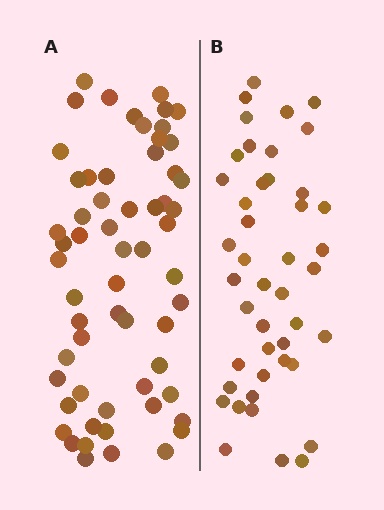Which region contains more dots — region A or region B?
Region A (the left region) has more dots.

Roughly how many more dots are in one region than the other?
Region A has approximately 15 more dots than region B.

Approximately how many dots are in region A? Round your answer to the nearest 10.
About 60 dots.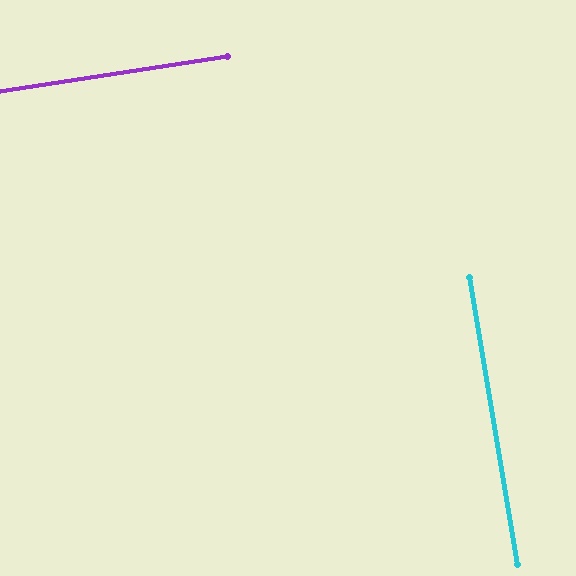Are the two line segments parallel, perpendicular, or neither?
Perpendicular — they meet at approximately 89°.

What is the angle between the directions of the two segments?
Approximately 89 degrees.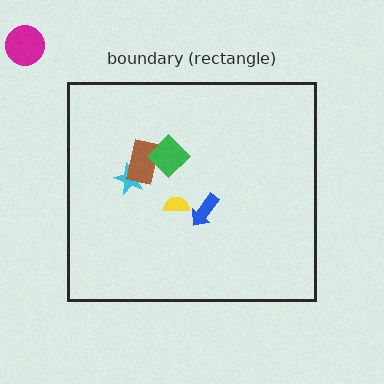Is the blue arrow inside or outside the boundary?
Inside.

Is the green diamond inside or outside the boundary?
Inside.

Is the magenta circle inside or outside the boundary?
Outside.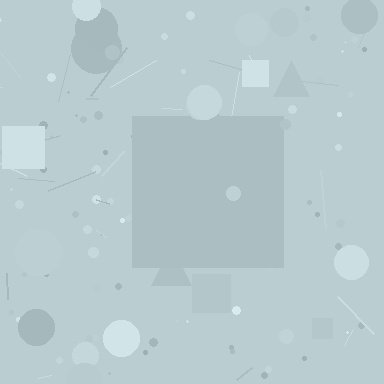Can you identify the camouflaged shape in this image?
The camouflaged shape is a square.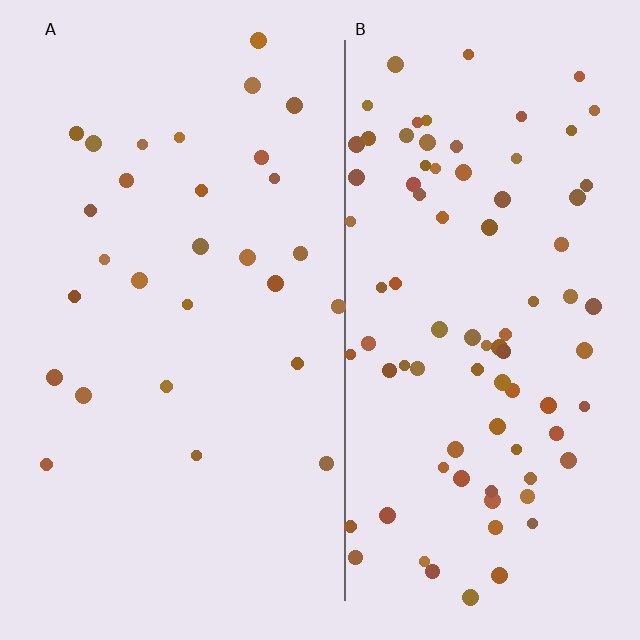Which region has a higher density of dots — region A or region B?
B (the right).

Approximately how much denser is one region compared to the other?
Approximately 3.0× — region B over region A.